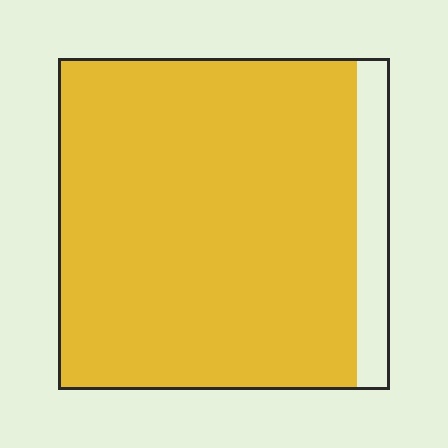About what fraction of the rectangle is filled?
About nine tenths (9/10).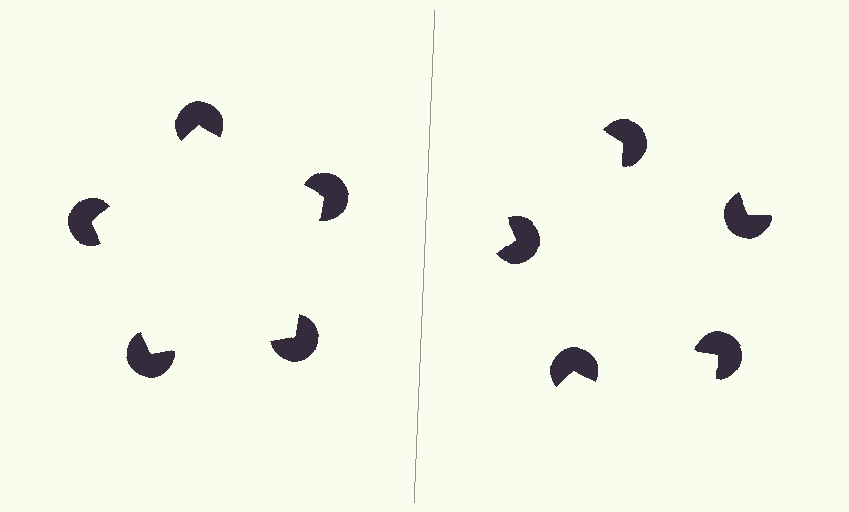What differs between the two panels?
The pac-man discs are positioned identically on both sides; only the wedge orientations differ. On the left they align to a pentagon; on the right they are misaligned.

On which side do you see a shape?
An illusory pentagon appears on the left side. On the right side the wedge cuts are rotated, so no coherent shape forms.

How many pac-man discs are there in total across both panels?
10 — 5 on each side.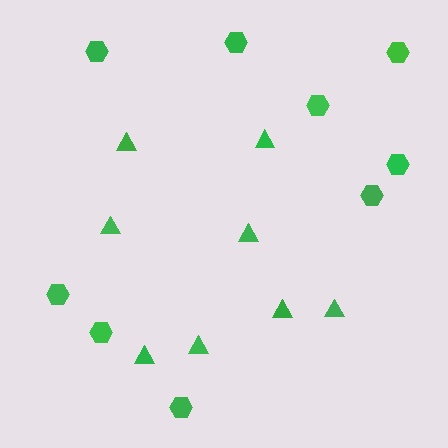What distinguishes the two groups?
There are 2 groups: one group of triangles (8) and one group of hexagons (9).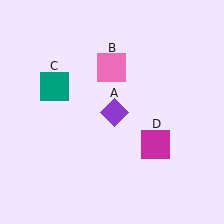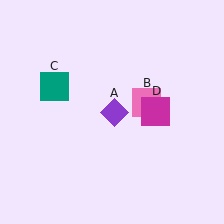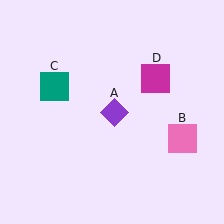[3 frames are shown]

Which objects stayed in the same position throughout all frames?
Purple diamond (object A) and teal square (object C) remained stationary.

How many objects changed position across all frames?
2 objects changed position: pink square (object B), magenta square (object D).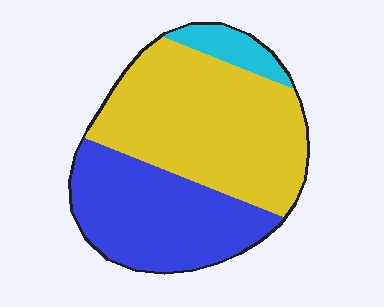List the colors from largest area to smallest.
From largest to smallest: yellow, blue, cyan.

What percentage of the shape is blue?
Blue covers 38% of the shape.